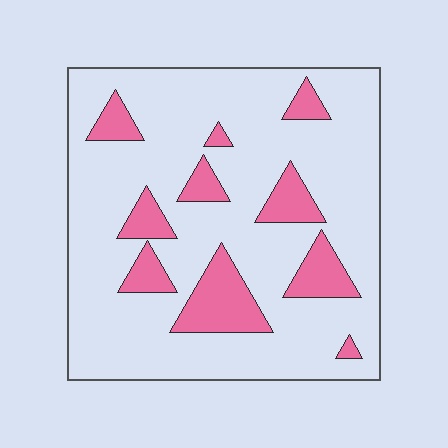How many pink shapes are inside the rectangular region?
10.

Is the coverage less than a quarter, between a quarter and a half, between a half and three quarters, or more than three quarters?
Less than a quarter.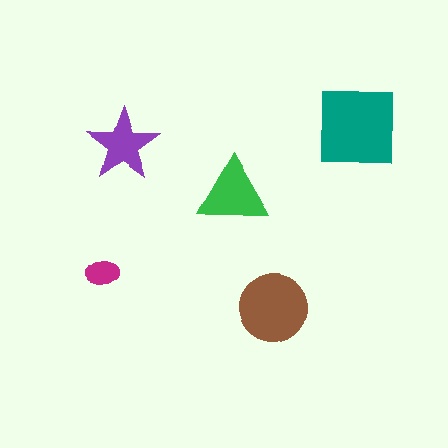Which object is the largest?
The teal square.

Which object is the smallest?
The magenta ellipse.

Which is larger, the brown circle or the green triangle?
The brown circle.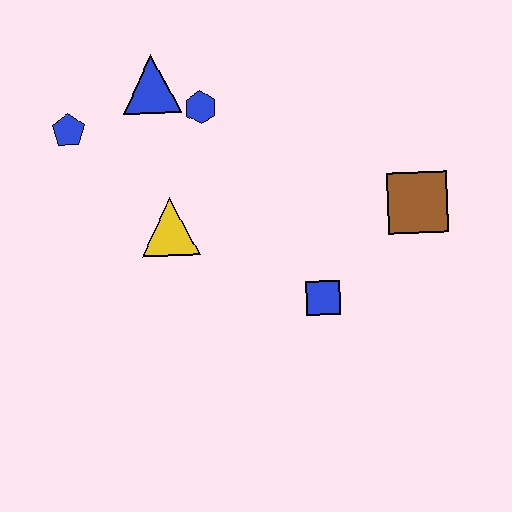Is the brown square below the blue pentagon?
Yes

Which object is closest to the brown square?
The blue square is closest to the brown square.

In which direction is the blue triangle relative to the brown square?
The blue triangle is to the left of the brown square.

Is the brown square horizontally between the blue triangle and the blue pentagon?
No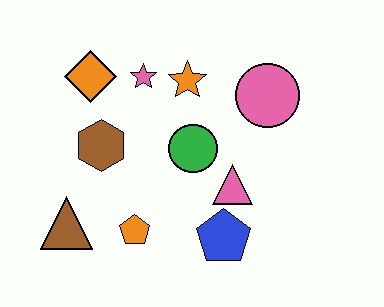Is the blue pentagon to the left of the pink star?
No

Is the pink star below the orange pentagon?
No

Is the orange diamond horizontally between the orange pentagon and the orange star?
No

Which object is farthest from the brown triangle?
The pink circle is farthest from the brown triangle.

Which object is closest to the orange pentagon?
The brown triangle is closest to the orange pentagon.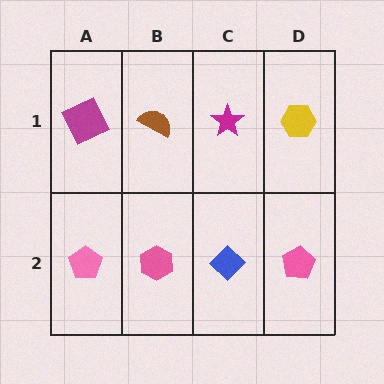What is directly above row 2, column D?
A yellow hexagon.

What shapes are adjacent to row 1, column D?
A pink pentagon (row 2, column D), a magenta star (row 1, column C).